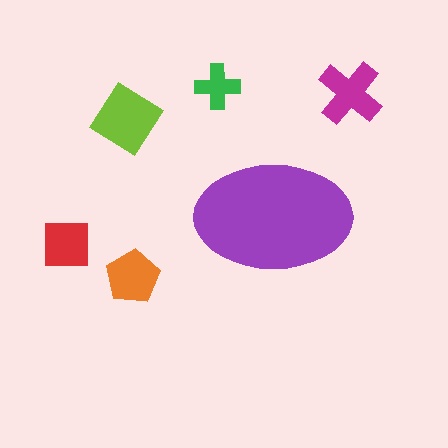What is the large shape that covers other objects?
A purple ellipse.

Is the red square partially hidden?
No, the red square is fully visible.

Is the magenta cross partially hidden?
No, the magenta cross is fully visible.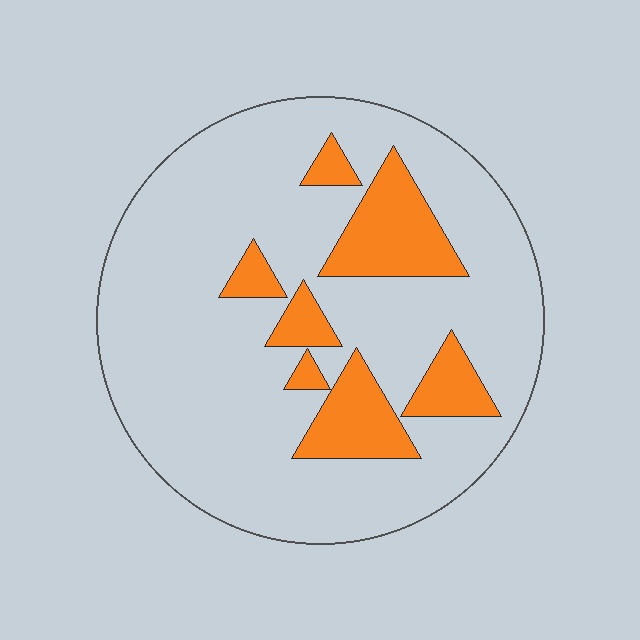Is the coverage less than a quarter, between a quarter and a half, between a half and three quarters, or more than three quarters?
Less than a quarter.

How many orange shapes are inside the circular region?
7.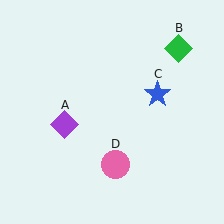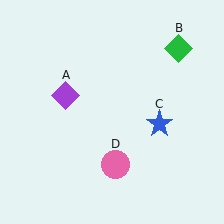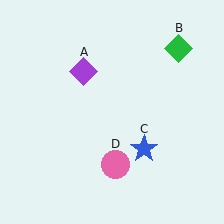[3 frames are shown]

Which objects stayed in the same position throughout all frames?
Green diamond (object B) and pink circle (object D) remained stationary.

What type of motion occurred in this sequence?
The purple diamond (object A), blue star (object C) rotated clockwise around the center of the scene.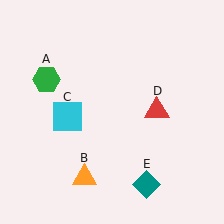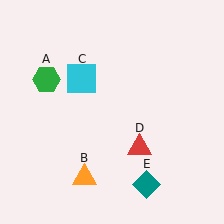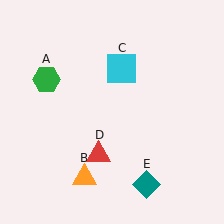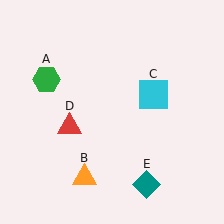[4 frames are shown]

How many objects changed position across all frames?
2 objects changed position: cyan square (object C), red triangle (object D).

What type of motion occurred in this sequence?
The cyan square (object C), red triangle (object D) rotated clockwise around the center of the scene.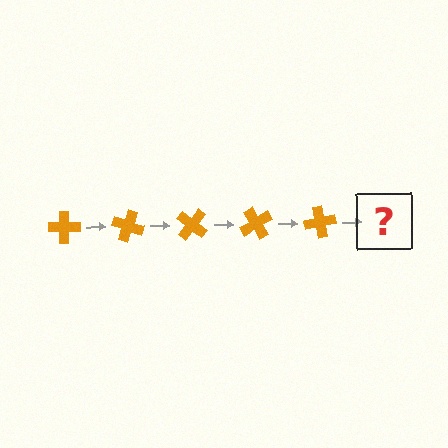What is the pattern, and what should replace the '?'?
The pattern is that the cross rotates 20 degrees each step. The '?' should be an orange cross rotated 100 degrees.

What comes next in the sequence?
The next element should be an orange cross rotated 100 degrees.